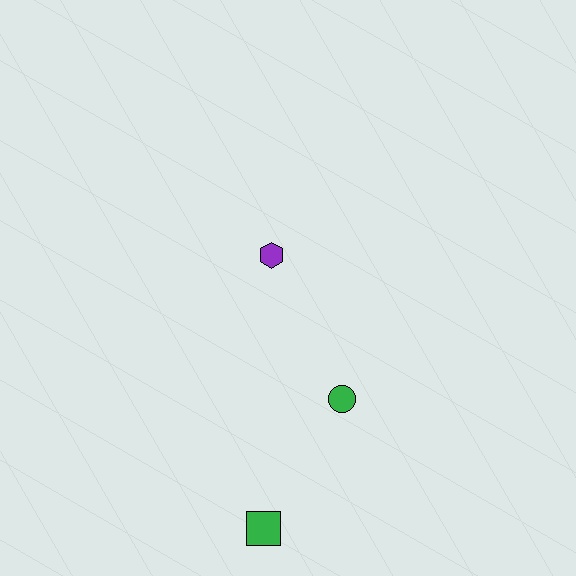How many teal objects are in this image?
There are no teal objects.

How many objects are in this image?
There are 3 objects.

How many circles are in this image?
There is 1 circle.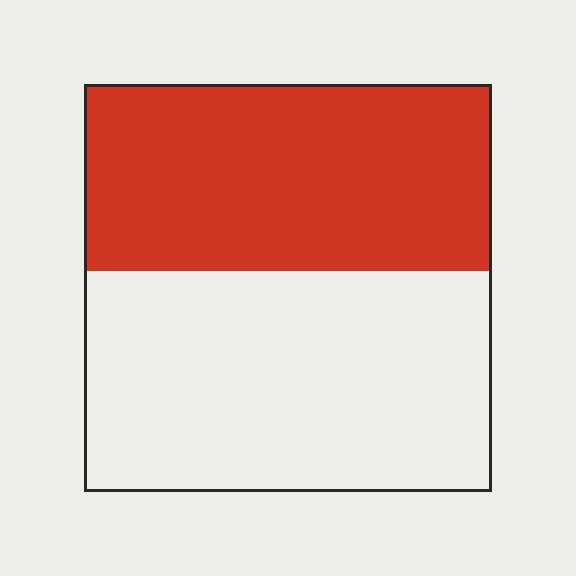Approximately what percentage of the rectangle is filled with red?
Approximately 45%.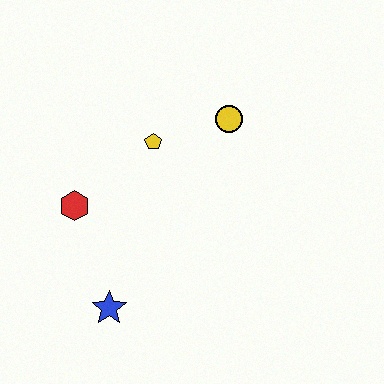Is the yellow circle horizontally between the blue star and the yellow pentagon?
No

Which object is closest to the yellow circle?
The yellow pentagon is closest to the yellow circle.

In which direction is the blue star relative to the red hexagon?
The blue star is below the red hexagon.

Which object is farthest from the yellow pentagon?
The blue star is farthest from the yellow pentagon.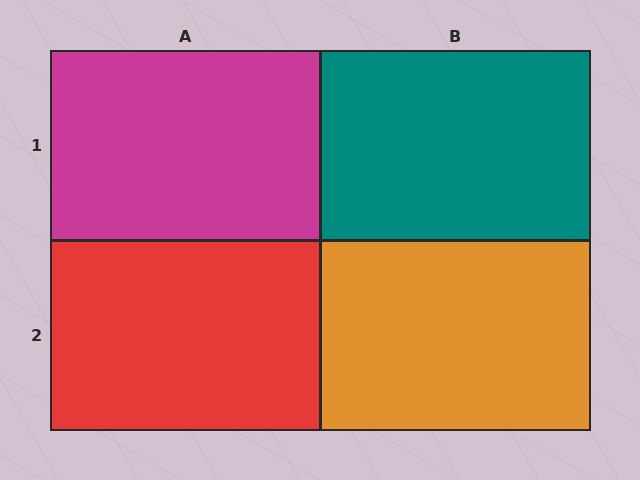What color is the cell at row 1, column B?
Teal.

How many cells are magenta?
1 cell is magenta.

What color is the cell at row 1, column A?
Magenta.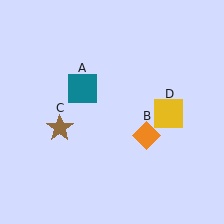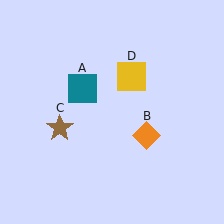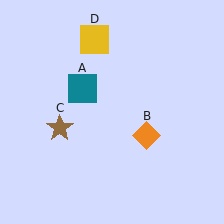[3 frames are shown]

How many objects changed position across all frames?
1 object changed position: yellow square (object D).